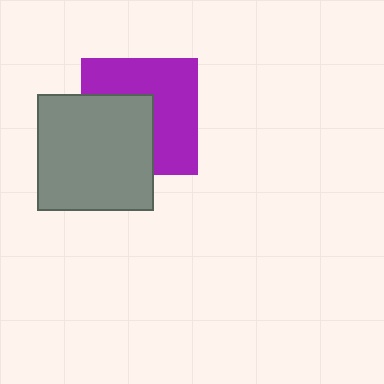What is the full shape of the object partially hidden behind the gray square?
The partially hidden object is a purple square.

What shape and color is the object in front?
The object in front is a gray square.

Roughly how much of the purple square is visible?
About half of it is visible (roughly 57%).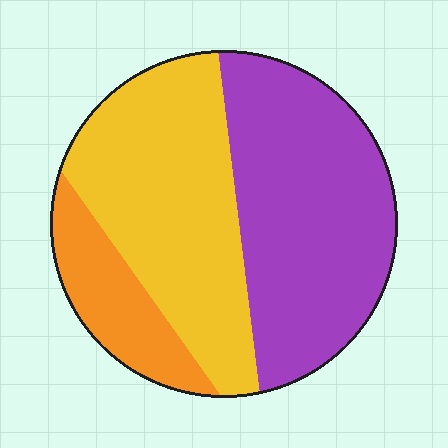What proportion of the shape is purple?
Purple covers about 45% of the shape.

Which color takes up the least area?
Orange, at roughly 15%.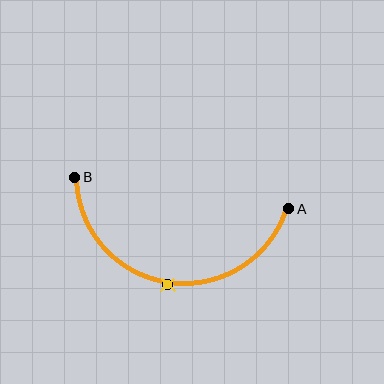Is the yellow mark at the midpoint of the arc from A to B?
Yes. The yellow mark lies on the arc at equal arc-length from both A and B — it is the arc midpoint.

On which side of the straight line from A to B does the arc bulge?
The arc bulges below the straight line connecting A and B.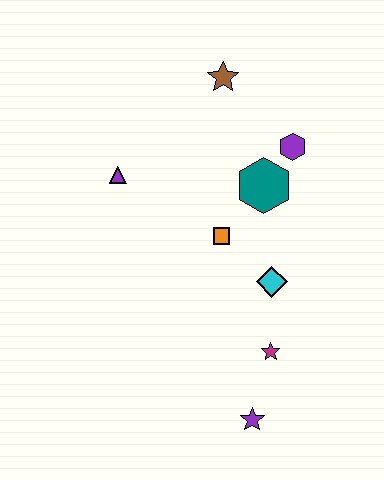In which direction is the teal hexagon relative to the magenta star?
The teal hexagon is above the magenta star.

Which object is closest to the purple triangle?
The orange square is closest to the purple triangle.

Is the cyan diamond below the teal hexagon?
Yes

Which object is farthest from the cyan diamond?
The brown star is farthest from the cyan diamond.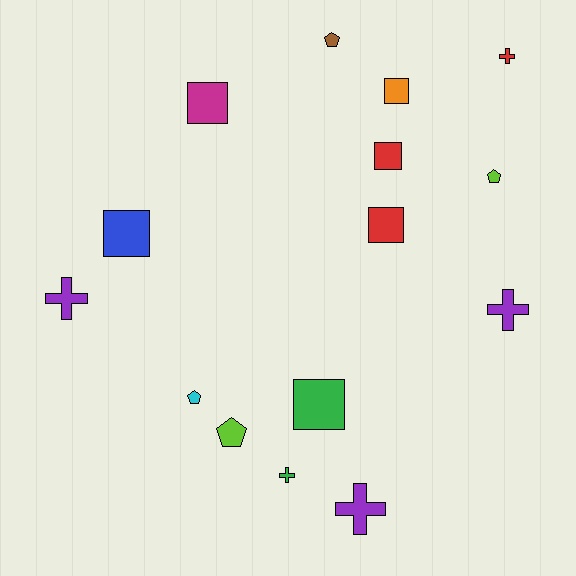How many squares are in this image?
There are 6 squares.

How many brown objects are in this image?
There is 1 brown object.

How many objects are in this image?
There are 15 objects.